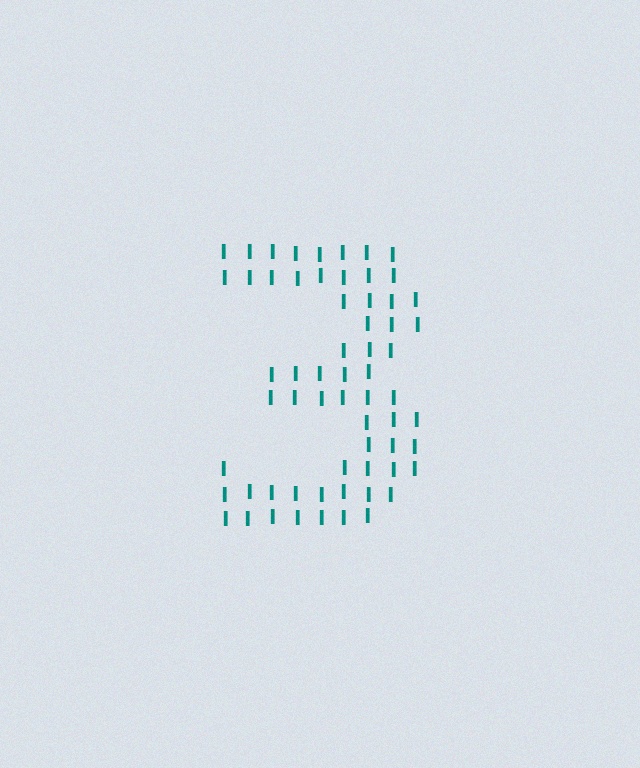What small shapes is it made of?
It is made of small letter I's.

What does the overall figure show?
The overall figure shows the digit 3.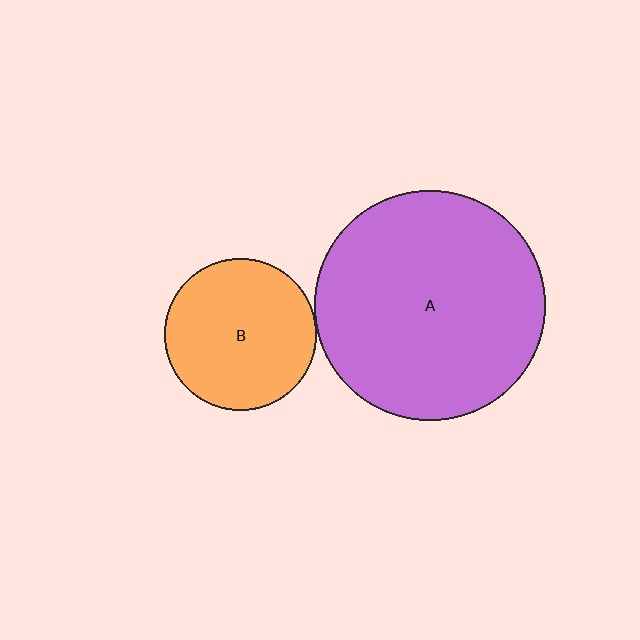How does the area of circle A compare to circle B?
Approximately 2.3 times.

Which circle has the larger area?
Circle A (purple).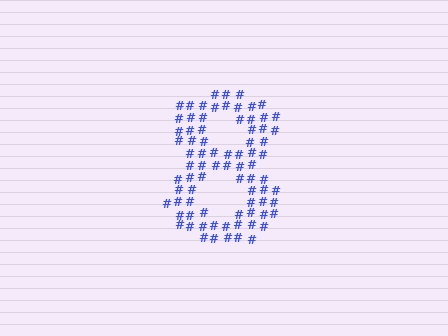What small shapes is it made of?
It is made of small hash symbols.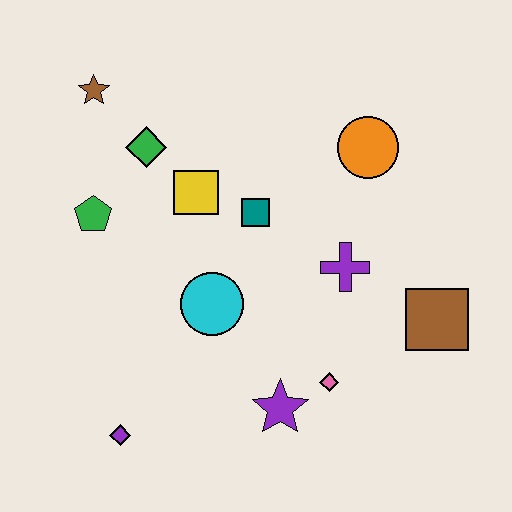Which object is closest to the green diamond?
The yellow square is closest to the green diamond.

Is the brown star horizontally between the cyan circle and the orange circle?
No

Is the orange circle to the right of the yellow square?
Yes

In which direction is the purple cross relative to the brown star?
The purple cross is to the right of the brown star.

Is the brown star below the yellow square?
No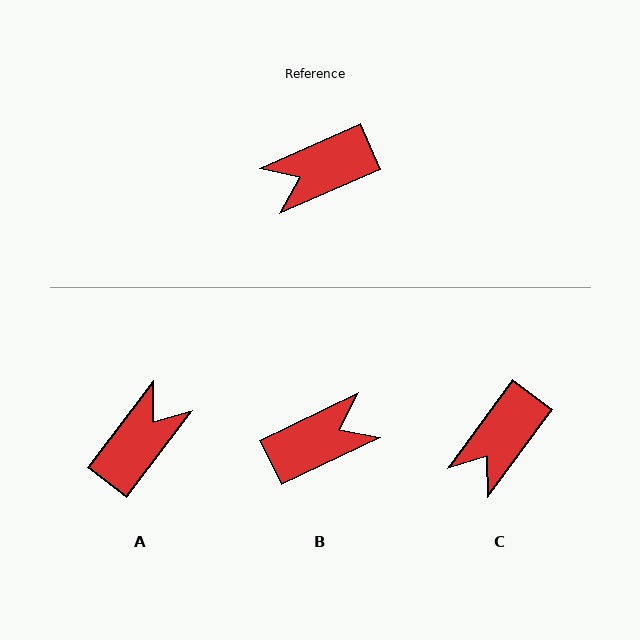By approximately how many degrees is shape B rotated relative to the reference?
Approximately 178 degrees clockwise.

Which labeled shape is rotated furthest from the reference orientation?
B, about 178 degrees away.